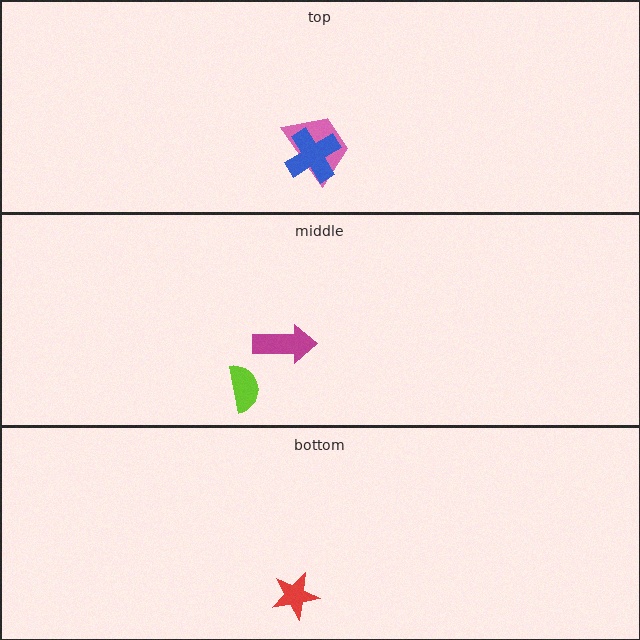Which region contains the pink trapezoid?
The top region.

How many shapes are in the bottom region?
1.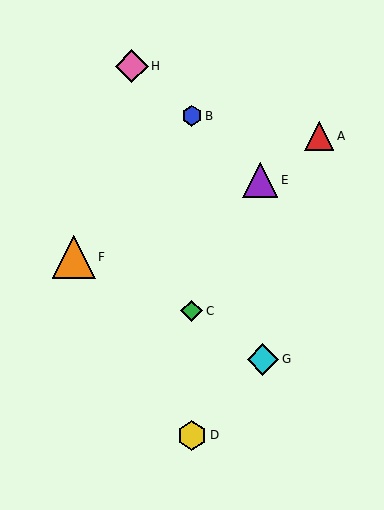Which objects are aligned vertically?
Objects B, C, D are aligned vertically.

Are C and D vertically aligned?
Yes, both are at x≈192.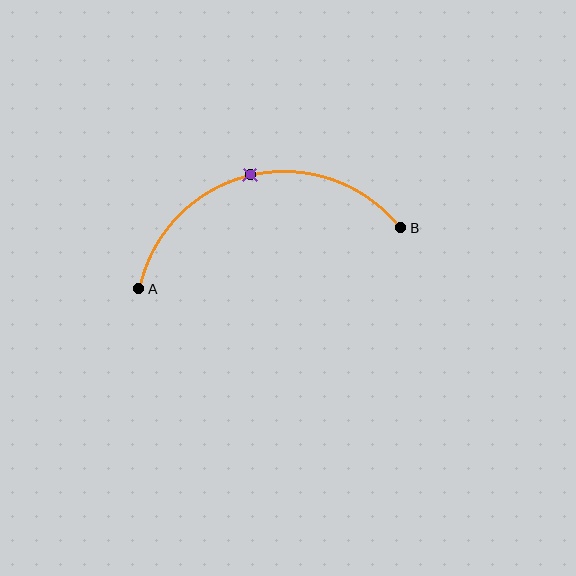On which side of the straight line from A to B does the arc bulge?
The arc bulges above the straight line connecting A and B.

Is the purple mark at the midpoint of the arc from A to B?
Yes. The purple mark lies on the arc at equal arc-length from both A and B — it is the arc midpoint.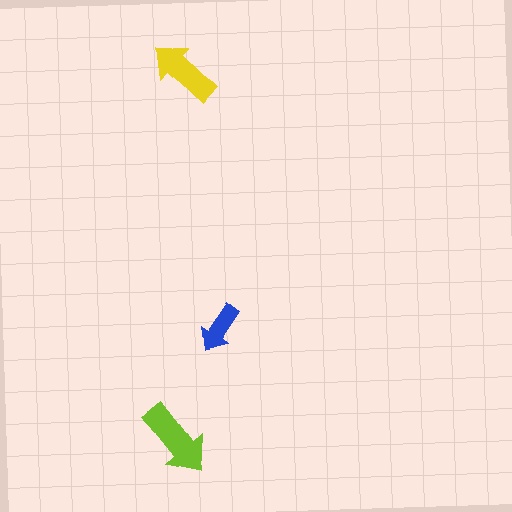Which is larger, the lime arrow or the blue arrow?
The lime one.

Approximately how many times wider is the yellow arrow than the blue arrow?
About 1.5 times wider.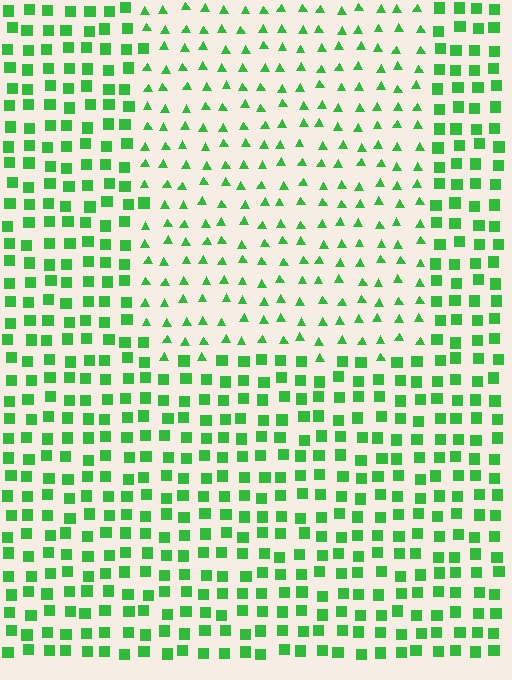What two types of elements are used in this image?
The image uses triangles inside the rectangle region and squares outside it.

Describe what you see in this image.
The image is filled with small green elements arranged in a uniform grid. A rectangle-shaped region contains triangles, while the surrounding area contains squares. The boundary is defined purely by the change in element shape.